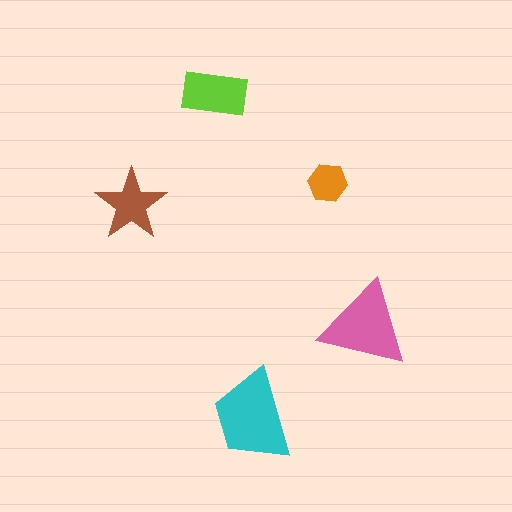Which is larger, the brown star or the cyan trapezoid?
The cyan trapezoid.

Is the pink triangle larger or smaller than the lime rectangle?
Larger.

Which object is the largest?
The cyan trapezoid.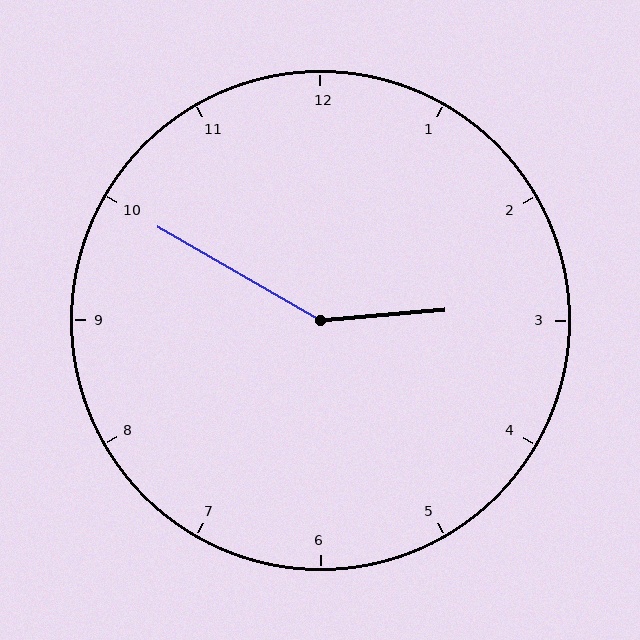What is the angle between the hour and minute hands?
Approximately 145 degrees.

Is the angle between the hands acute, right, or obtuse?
It is obtuse.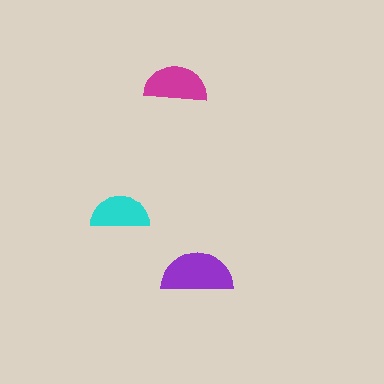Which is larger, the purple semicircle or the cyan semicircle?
The purple one.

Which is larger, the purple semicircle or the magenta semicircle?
The purple one.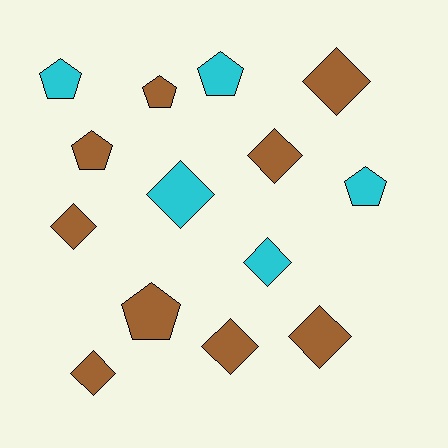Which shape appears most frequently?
Diamond, with 8 objects.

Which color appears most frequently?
Brown, with 9 objects.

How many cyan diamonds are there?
There are 2 cyan diamonds.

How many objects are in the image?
There are 14 objects.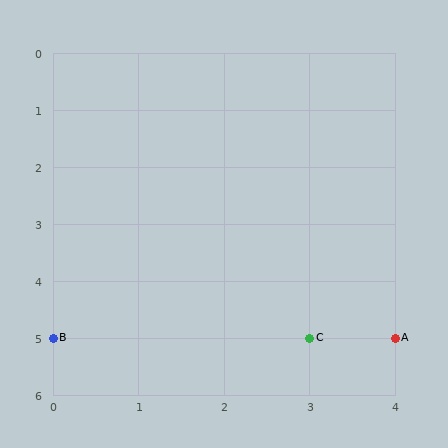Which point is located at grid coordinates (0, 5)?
Point B is at (0, 5).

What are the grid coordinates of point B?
Point B is at grid coordinates (0, 5).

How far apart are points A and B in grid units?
Points A and B are 4 columns apart.